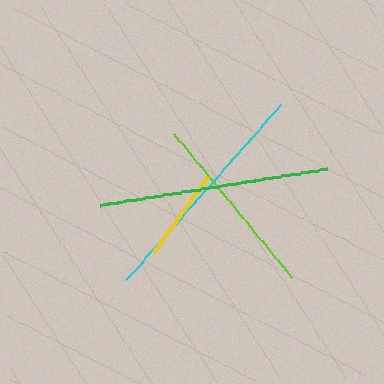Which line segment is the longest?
The cyan line is the longest at approximately 234 pixels.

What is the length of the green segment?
The green segment is approximately 230 pixels long.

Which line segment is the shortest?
The yellow line is the shortest at approximately 94 pixels.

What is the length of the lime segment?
The lime segment is approximately 186 pixels long.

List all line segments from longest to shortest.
From longest to shortest: cyan, green, lime, yellow.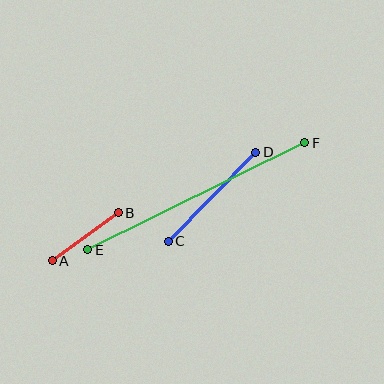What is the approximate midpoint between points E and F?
The midpoint is at approximately (196, 196) pixels.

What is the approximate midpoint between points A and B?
The midpoint is at approximately (85, 237) pixels.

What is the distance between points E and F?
The distance is approximately 242 pixels.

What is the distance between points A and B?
The distance is approximately 81 pixels.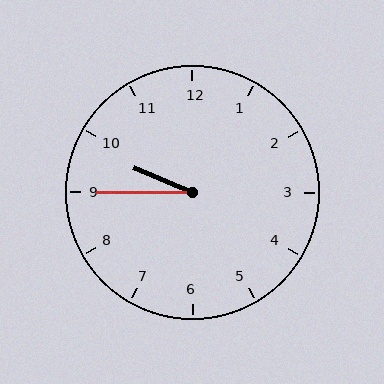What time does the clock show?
9:45.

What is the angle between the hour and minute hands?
Approximately 22 degrees.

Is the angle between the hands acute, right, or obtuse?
It is acute.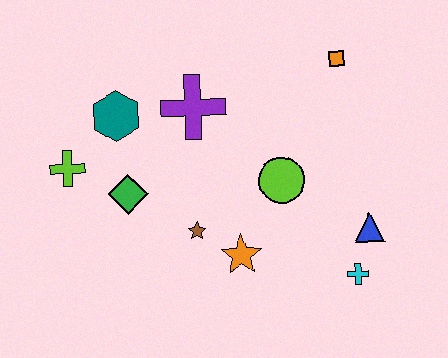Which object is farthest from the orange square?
The lime cross is farthest from the orange square.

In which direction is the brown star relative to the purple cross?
The brown star is below the purple cross.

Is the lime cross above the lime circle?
Yes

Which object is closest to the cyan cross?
The blue triangle is closest to the cyan cross.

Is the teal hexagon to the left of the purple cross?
Yes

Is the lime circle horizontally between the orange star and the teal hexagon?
No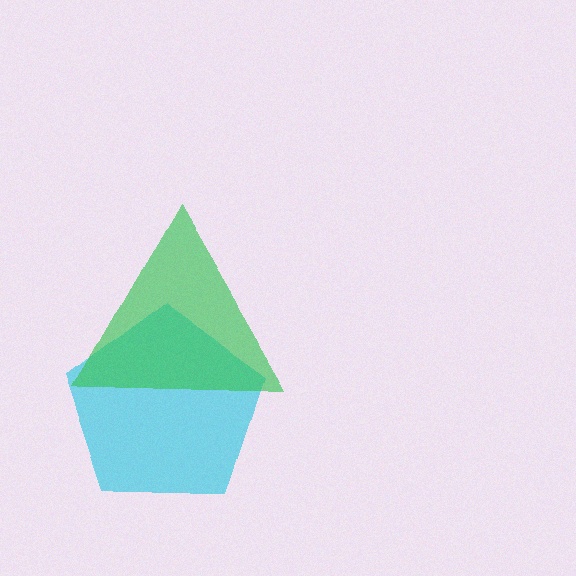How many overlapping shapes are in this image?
There are 2 overlapping shapes in the image.